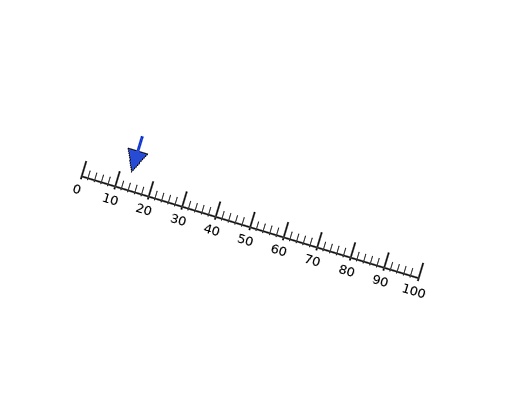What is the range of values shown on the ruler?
The ruler shows values from 0 to 100.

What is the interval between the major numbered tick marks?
The major tick marks are spaced 10 units apart.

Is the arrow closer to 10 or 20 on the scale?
The arrow is closer to 10.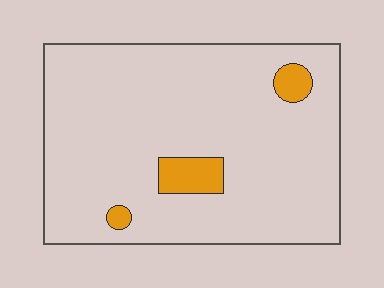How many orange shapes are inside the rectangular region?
3.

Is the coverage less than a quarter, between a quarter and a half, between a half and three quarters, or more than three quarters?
Less than a quarter.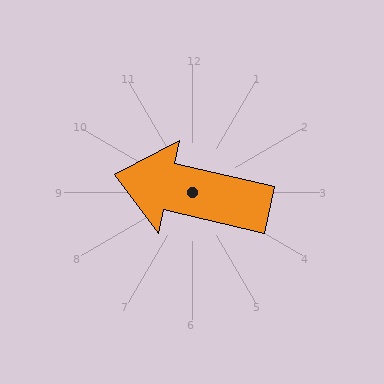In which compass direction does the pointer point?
West.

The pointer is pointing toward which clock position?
Roughly 9 o'clock.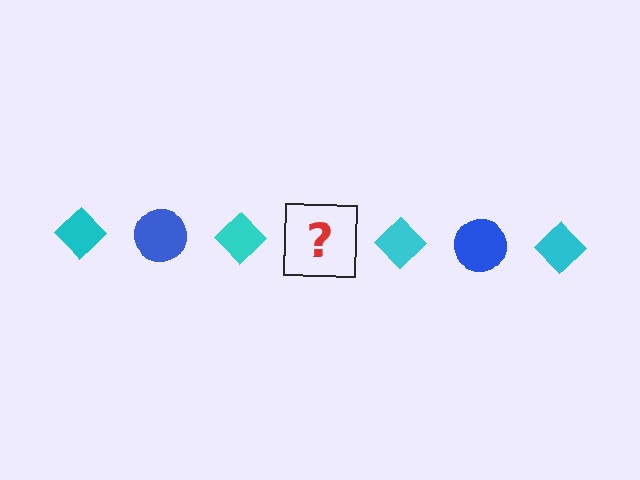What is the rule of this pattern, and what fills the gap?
The rule is that the pattern alternates between cyan diamond and blue circle. The gap should be filled with a blue circle.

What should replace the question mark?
The question mark should be replaced with a blue circle.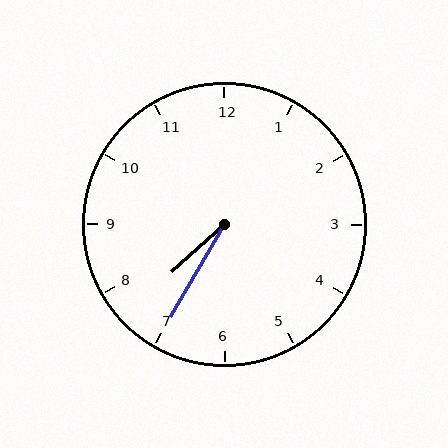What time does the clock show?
7:35.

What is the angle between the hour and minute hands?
Approximately 18 degrees.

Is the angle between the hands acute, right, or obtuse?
It is acute.